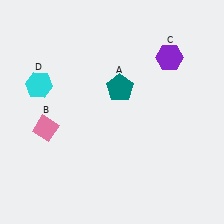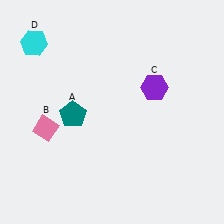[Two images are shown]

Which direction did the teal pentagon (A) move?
The teal pentagon (A) moved left.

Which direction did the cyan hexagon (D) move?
The cyan hexagon (D) moved up.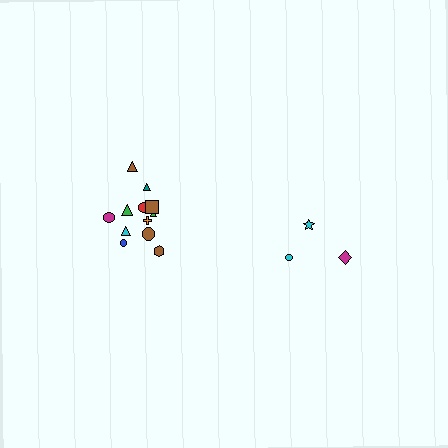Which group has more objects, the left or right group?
The left group.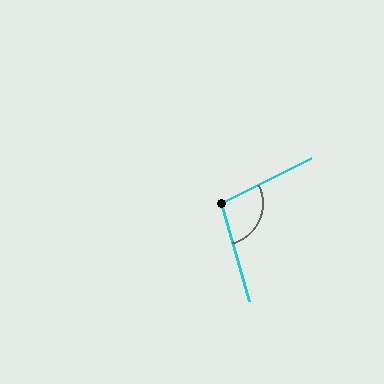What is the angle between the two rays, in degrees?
Approximately 100 degrees.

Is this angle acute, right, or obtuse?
It is obtuse.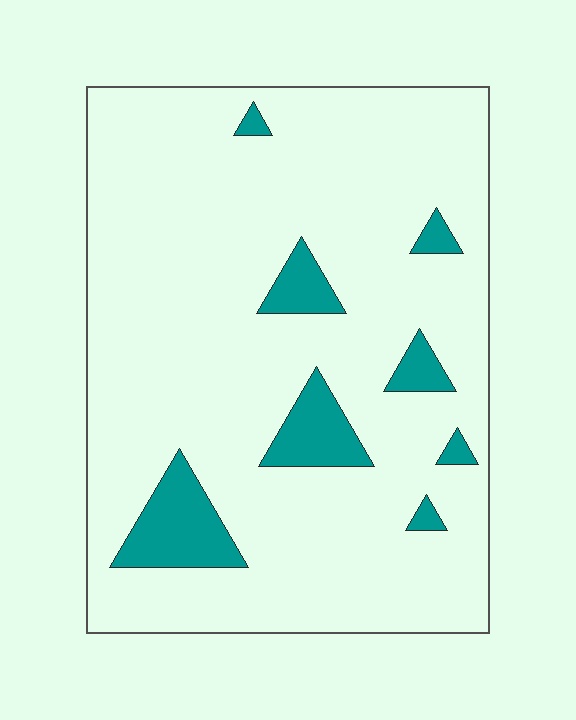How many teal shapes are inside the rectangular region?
8.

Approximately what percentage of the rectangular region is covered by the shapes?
Approximately 10%.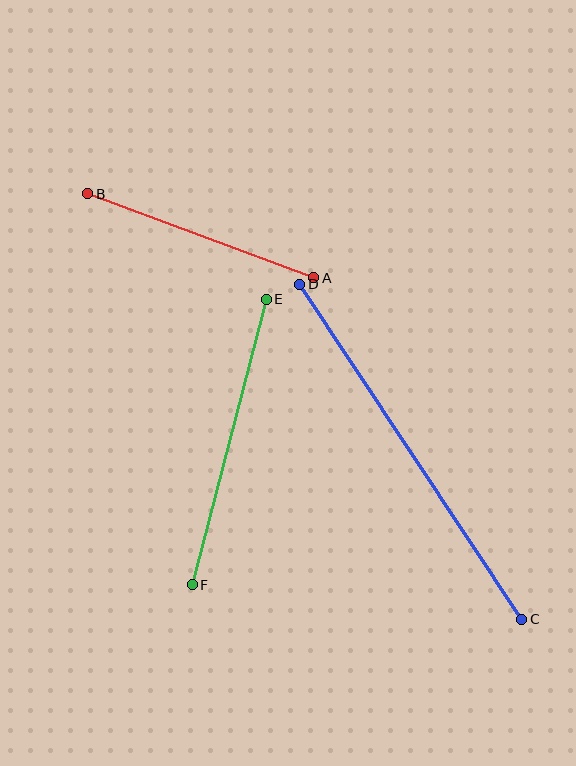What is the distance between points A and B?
The distance is approximately 241 pixels.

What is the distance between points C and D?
The distance is approximately 402 pixels.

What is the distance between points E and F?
The distance is approximately 295 pixels.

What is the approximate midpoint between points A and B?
The midpoint is at approximately (201, 236) pixels.